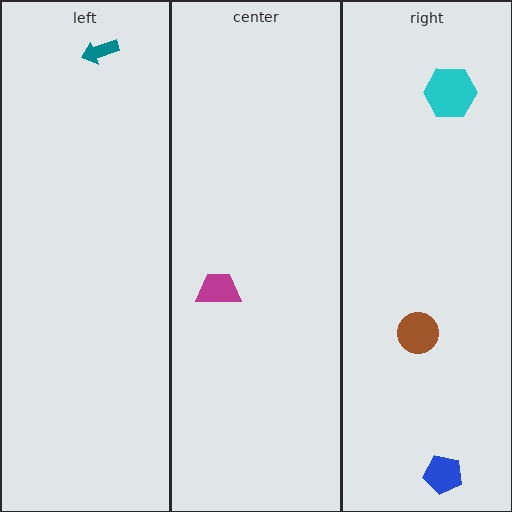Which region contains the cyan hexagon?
The right region.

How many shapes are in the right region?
3.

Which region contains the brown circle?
The right region.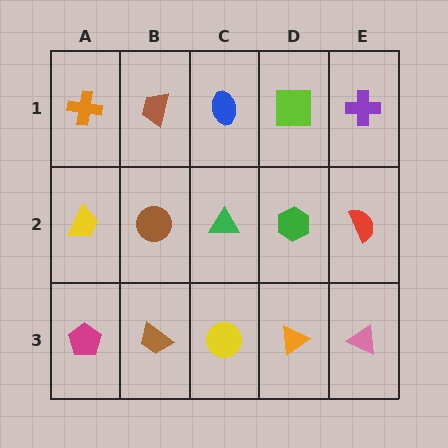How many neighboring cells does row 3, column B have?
3.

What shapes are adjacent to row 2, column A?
An orange cross (row 1, column A), a magenta pentagon (row 3, column A), a brown circle (row 2, column B).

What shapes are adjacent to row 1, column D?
A green hexagon (row 2, column D), a blue ellipse (row 1, column C), a purple cross (row 1, column E).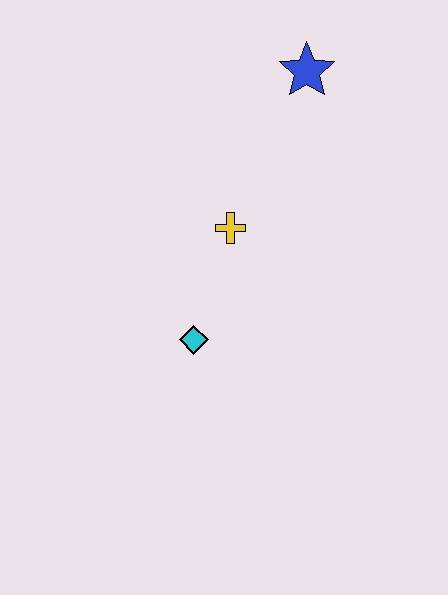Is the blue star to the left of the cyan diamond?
No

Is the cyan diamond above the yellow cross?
No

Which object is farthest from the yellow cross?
The blue star is farthest from the yellow cross.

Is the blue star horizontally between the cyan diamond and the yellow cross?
No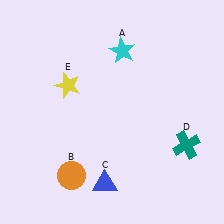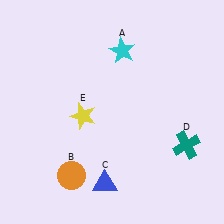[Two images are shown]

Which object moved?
The yellow star (E) moved down.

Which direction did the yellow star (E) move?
The yellow star (E) moved down.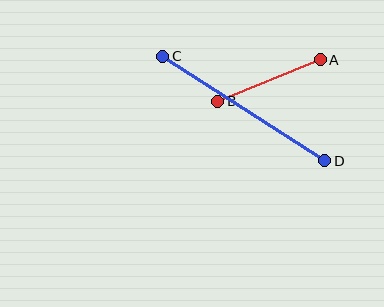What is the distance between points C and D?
The distance is approximately 193 pixels.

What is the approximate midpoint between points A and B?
The midpoint is at approximately (269, 81) pixels.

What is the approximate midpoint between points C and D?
The midpoint is at approximately (244, 109) pixels.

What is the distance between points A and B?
The distance is approximately 110 pixels.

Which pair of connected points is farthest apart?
Points C and D are farthest apart.